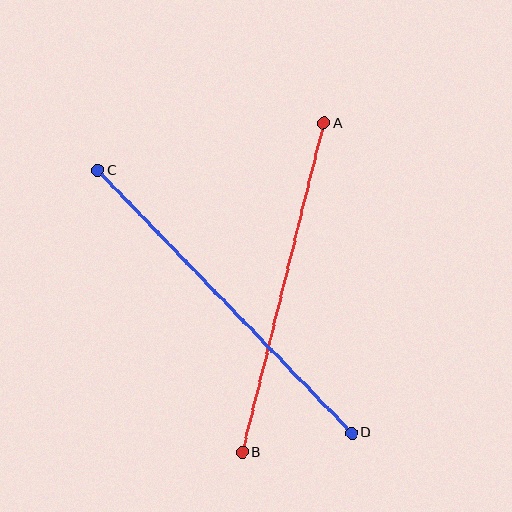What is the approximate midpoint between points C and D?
The midpoint is at approximately (224, 302) pixels.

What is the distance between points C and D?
The distance is approximately 365 pixels.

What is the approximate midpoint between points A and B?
The midpoint is at approximately (283, 288) pixels.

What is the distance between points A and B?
The distance is approximately 339 pixels.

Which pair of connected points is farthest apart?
Points C and D are farthest apart.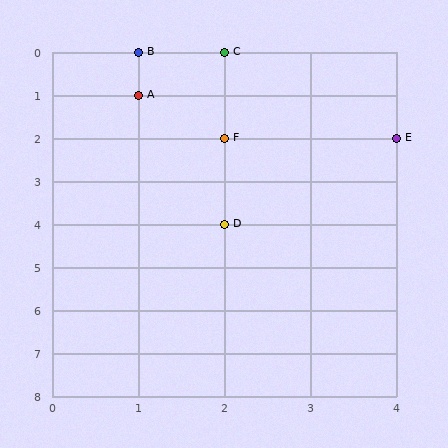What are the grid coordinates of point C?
Point C is at grid coordinates (2, 0).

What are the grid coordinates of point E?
Point E is at grid coordinates (4, 2).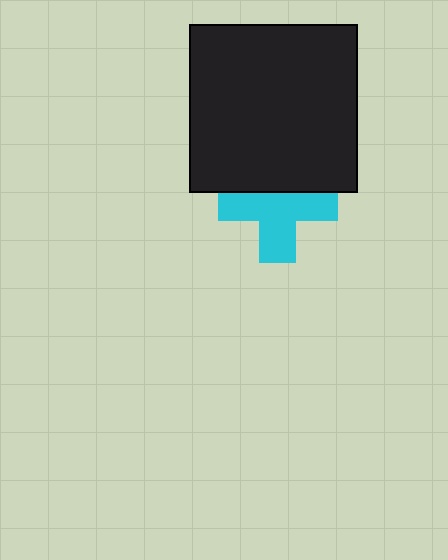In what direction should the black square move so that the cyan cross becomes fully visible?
The black square should move up. That is the shortest direction to clear the overlap and leave the cyan cross fully visible.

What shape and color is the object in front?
The object in front is a black square.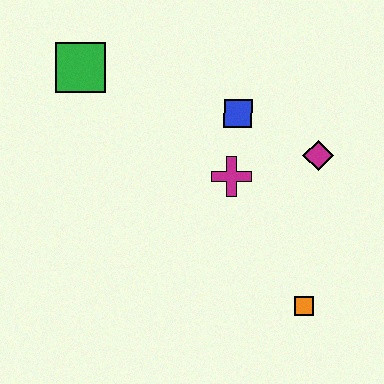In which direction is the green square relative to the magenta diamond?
The green square is to the left of the magenta diamond.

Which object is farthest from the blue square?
The orange square is farthest from the blue square.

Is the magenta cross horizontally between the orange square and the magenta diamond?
No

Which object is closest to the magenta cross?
The blue square is closest to the magenta cross.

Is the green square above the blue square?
Yes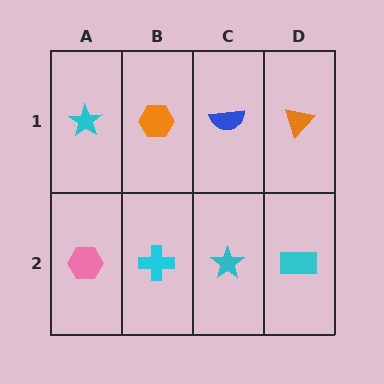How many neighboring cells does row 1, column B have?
3.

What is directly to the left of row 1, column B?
A cyan star.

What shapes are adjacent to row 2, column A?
A cyan star (row 1, column A), a cyan cross (row 2, column B).